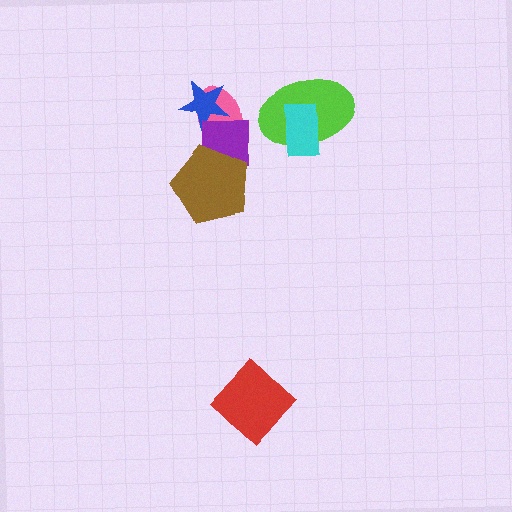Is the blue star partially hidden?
Yes, it is partially covered by another shape.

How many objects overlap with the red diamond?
0 objects overlap with the red diamond.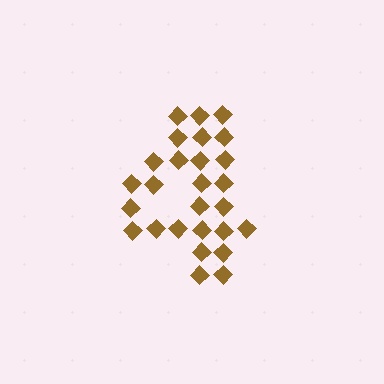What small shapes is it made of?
It is made of small diamonds.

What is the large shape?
The large shape is the digit 4.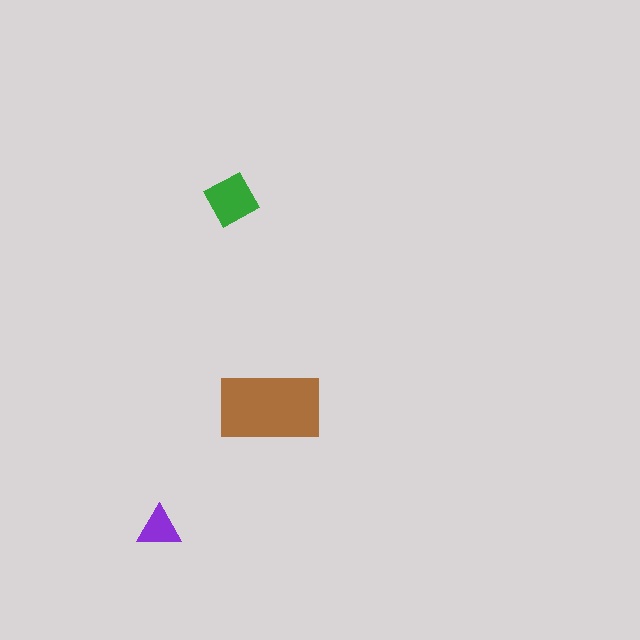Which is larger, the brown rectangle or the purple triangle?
The brown rectangle.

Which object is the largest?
The brown rectangle.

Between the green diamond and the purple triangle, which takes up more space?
The green diamond.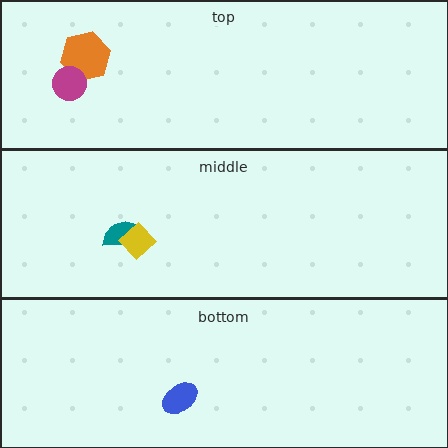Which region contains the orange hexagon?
The top region.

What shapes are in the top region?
The orange hexagon, the magenta circle.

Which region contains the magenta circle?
The top region.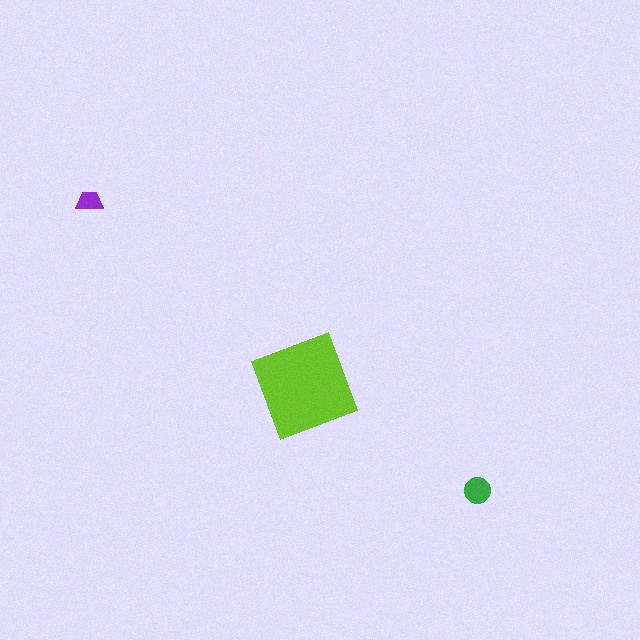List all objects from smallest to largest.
The purple trapezoid, the green circle, the lime square.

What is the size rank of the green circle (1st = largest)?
2nd.